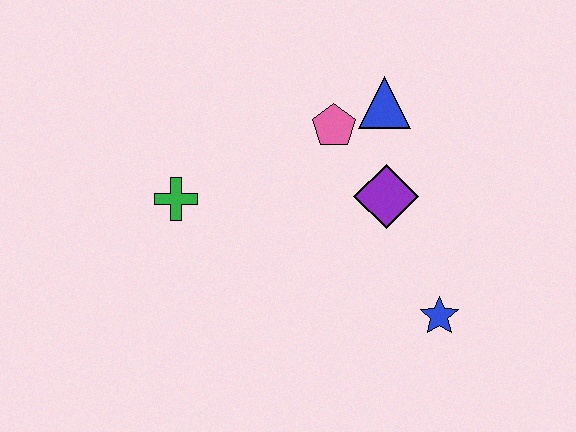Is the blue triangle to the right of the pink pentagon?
Yes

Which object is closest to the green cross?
The pink pentagon is closest to the green cross.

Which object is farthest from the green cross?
The blue star is farthest from the green cross.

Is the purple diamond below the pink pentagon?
Yes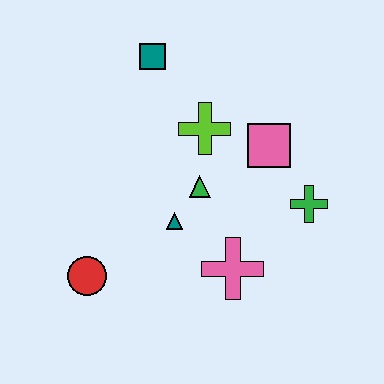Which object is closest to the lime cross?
The green triangle is closest to the lime cross.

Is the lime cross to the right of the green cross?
No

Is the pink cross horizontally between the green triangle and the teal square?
No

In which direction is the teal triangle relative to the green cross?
The teal triangle is to the left of the green cross.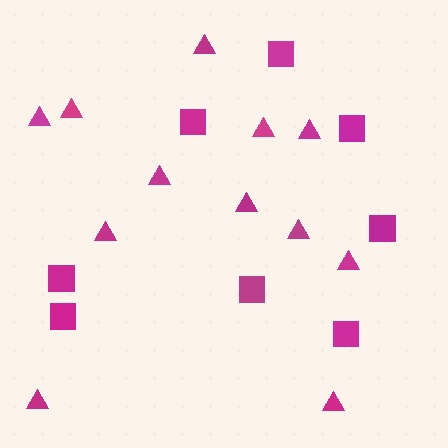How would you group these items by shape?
There are 2 groups: one group of triangles (12) and one group of squares (8).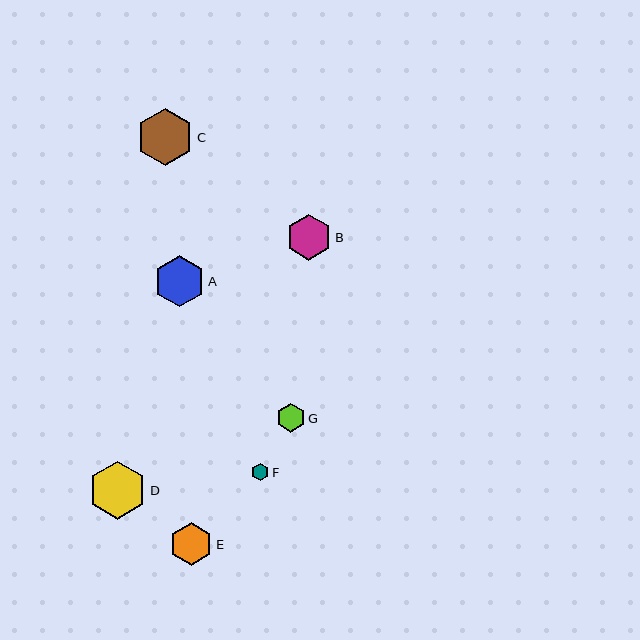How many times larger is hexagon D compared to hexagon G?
Hexagon D is approximately 2.0 times the size of hexagon G.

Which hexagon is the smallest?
Hexagon F is the smallest with a size of approximately 17 pixels.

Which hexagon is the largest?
Hexagon D is the largest with a size of approximately 58 pixels.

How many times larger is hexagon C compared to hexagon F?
Hexagon C is approximately 3.3 times the size of hexagon F.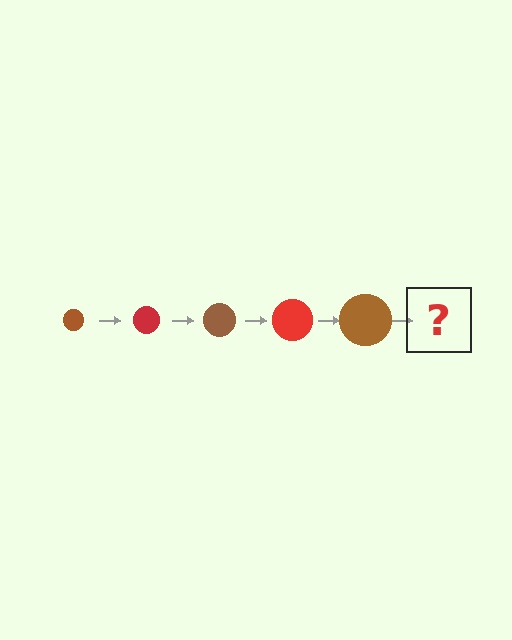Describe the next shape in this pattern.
It should be a red circle, larger than the previous one.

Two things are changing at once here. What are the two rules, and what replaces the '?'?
The two rules are that the circle grows larger each step and the color cycles through brown and red. The '?' should be a red circle, larger than the previous one.